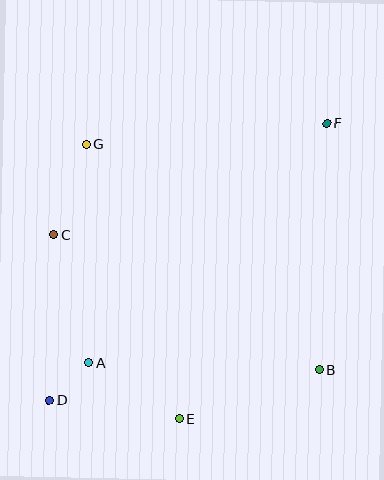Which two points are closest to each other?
Points A and D are closest to each other.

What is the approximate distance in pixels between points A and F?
The distance between A and F is approximately 337 pixels.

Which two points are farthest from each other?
Points D and F are farthest from each other.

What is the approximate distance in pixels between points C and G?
The distance between C and G is approximately 96 pixels.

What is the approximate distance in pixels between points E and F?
The distance between E and F is approximately 330 pixels.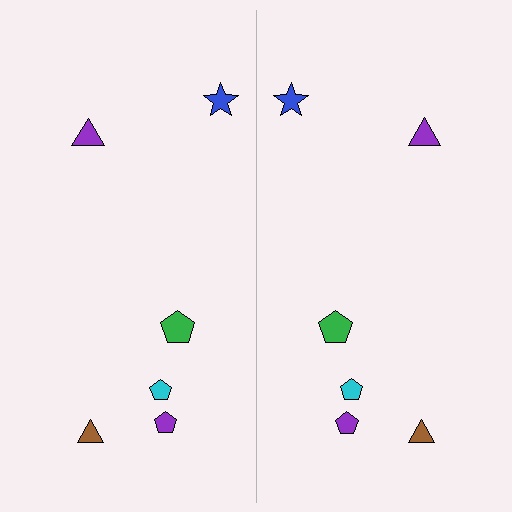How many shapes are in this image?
There are 12 shapes in this image.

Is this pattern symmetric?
Yes, this pattern has bilateral (reflection) symmetry.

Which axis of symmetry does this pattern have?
The pattern has a vertical axis of symmetry running through the center of the image.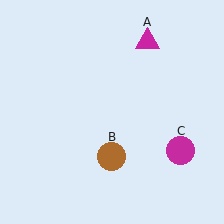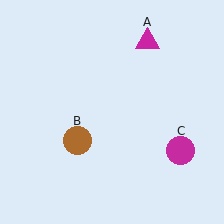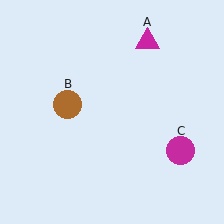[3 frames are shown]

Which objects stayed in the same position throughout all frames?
Magenta triangle (object A) and magenta circle (object C) remained stationary.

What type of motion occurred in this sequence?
The brown circle (object B) rotated clockwise around the center of the scene.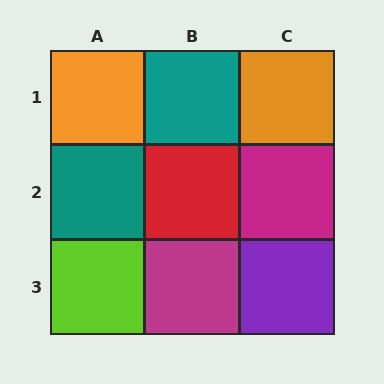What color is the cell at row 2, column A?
Teal.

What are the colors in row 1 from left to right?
Orange, teal, orange.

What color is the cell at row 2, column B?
Red.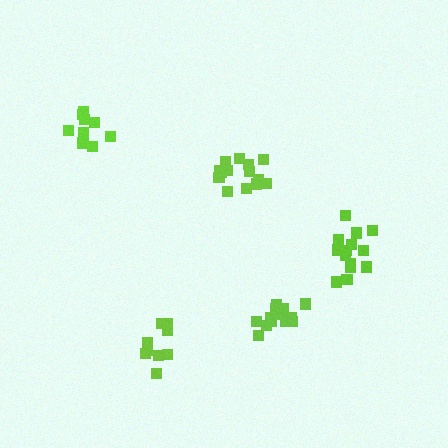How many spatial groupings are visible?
There are 5 spatial groupings.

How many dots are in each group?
Group 1: 9 dots, Group 2: 9 dots, Group 3: 14 dots, Group 4: 13 dots, Group 5: 14 dots (59 total).